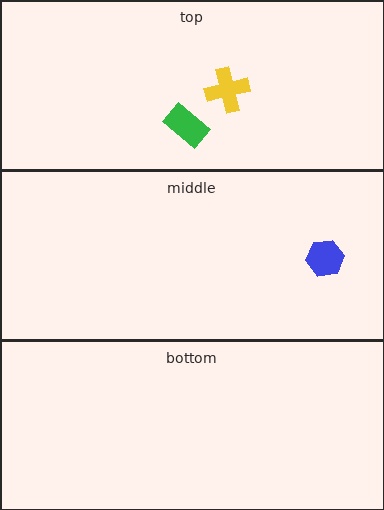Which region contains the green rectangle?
The top region.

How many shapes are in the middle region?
1.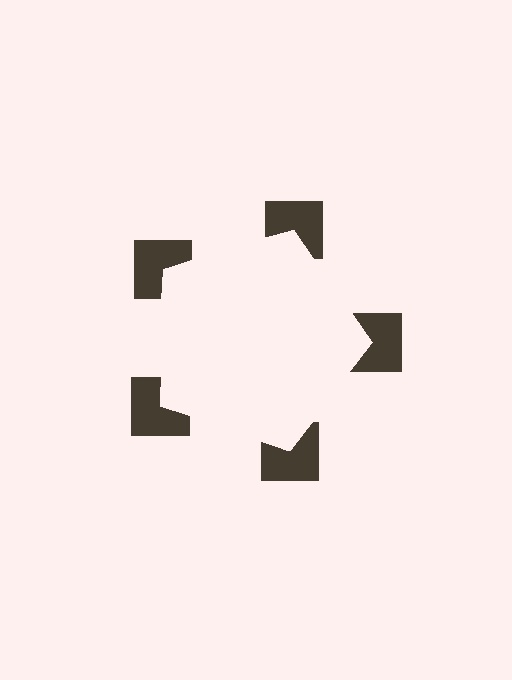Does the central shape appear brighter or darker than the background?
It typically appears slightly brighter than the background, even though no actual brightness change is drawn.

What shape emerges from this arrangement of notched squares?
An illusory pentagon — its edges are inferred from the aligned wedge cuts in the notched squares, not physically drawn.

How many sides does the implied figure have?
5 sides.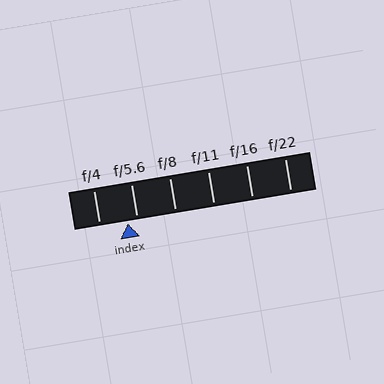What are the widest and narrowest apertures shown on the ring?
The widest aperture shown is f/4 and the narrowest is f/22.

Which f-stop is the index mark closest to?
The index mark is closest to f/5.6.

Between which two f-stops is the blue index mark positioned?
The index mark is between f/4 and f/5.6.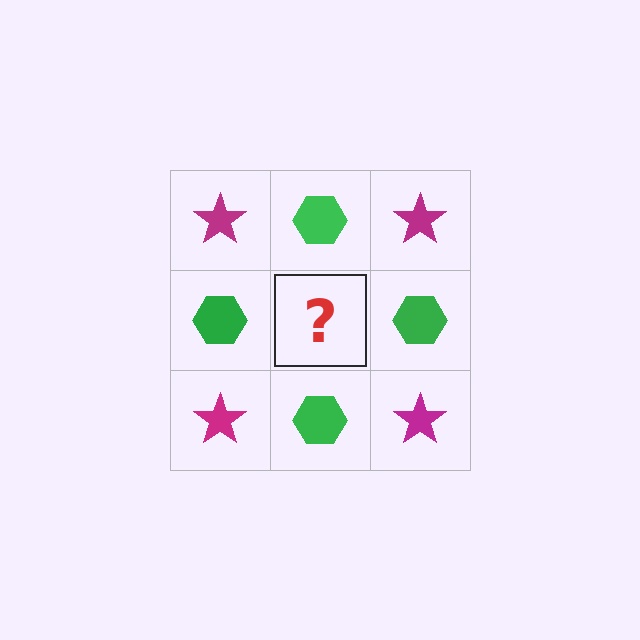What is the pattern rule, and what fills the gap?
The rule is that it alternates magenta star and green hexagon in a checkerboard pattern. The gap should be filled with a magenta star.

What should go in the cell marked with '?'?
The missing cell should contain a magenta star.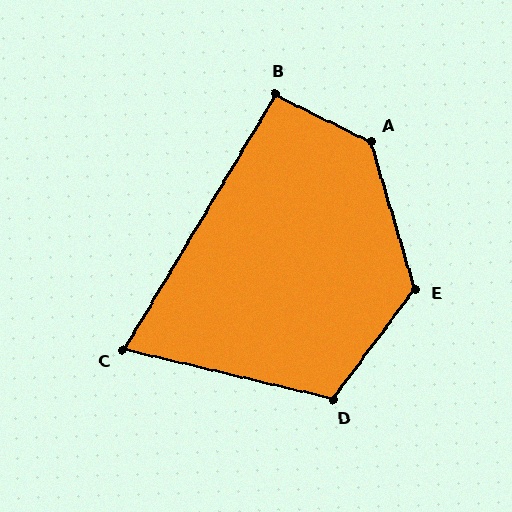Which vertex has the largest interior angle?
A, at approximately 132 degrees.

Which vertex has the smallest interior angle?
C, at approximately 73 degrees.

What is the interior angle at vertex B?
Approximately 95 degrees (approximately right).